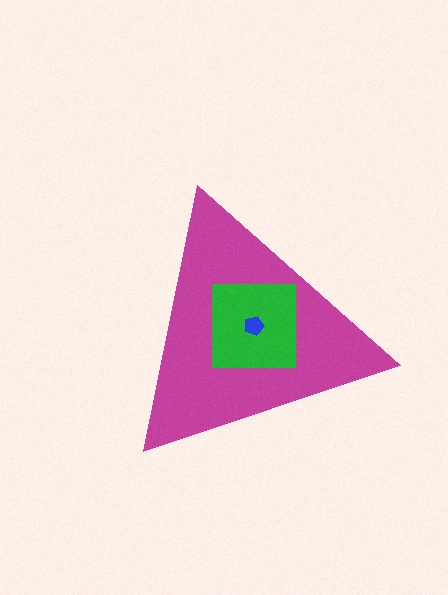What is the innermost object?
The blue pentagon.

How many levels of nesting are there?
3.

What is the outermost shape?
The magenta triangle.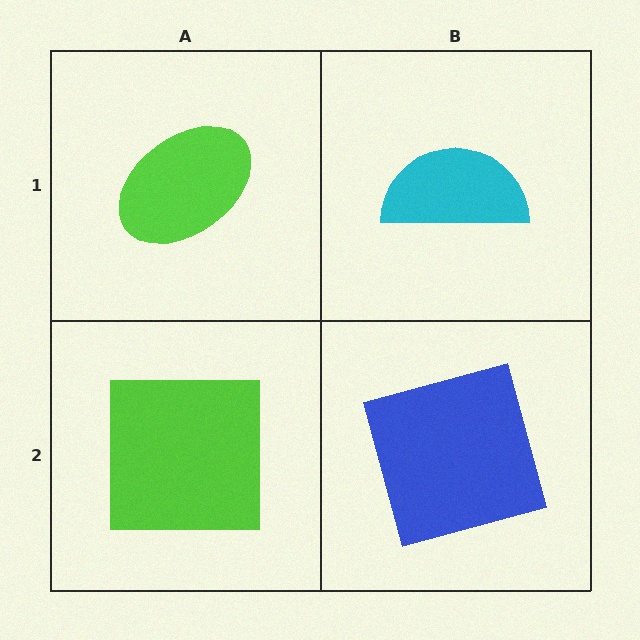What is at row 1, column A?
A lime ellipse.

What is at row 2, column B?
A blue square.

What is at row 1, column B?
A cyan semicircle.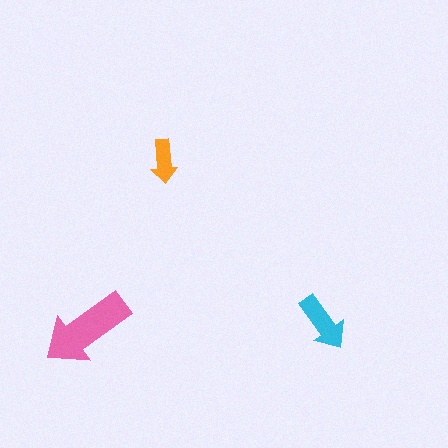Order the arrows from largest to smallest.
the pink one, the cyan one, the orange one.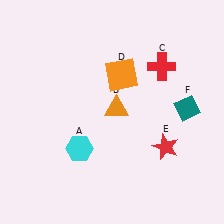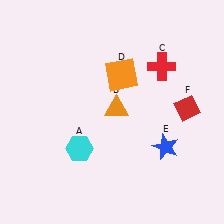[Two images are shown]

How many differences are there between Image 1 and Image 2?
There are 2 differences between the two images.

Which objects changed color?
E changed from red to blue. F changed from teal to red.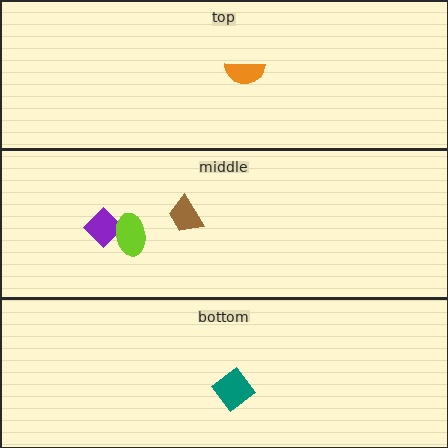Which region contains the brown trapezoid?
The middle region.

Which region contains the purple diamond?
The middle region.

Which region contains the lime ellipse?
The middle region.